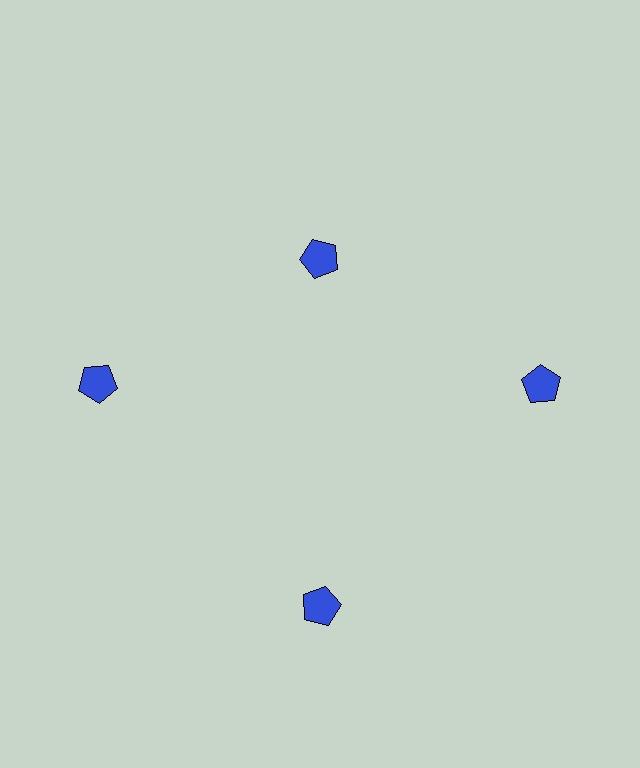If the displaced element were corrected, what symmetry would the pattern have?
It would have 4-fold rotational symmetry — the pattern would map onto itself every 90 degrees.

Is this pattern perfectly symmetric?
No. The 4 blue pentagons are arranged in a ring, but one element near the 12 o'clock position is pulled inward toward the center, breaking the 4-fold rotational symmetry.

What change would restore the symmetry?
The symmetry would be restored by moving it outward, back onto the ring so that all 4 pentagons sit at equal angles and equal distance from the center.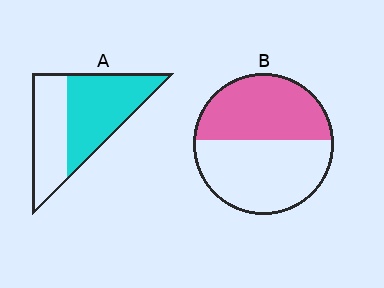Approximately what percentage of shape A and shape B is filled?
A is approximately 55% and B is approximately 45%.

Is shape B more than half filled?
Roughly half.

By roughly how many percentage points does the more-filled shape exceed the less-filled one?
By roughly 10 percentage points (A over B).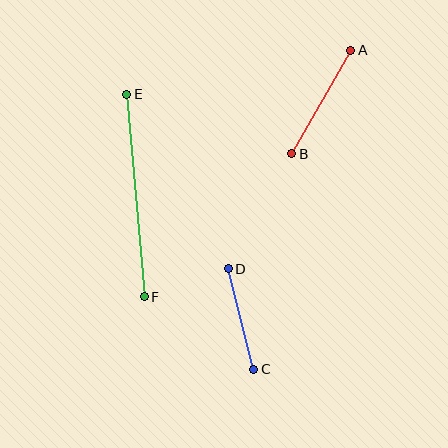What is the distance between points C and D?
The distance is approximately 103 pixels.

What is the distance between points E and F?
The distance is approximately 203 pixels.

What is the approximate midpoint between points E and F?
The midpoint is at approximately (136, 196) pixels.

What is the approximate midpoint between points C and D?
The midpoint is at approximately (241, 319) pixels.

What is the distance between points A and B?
The distance is approximately 119 pixels.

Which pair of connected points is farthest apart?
Points E and F are farthest apart.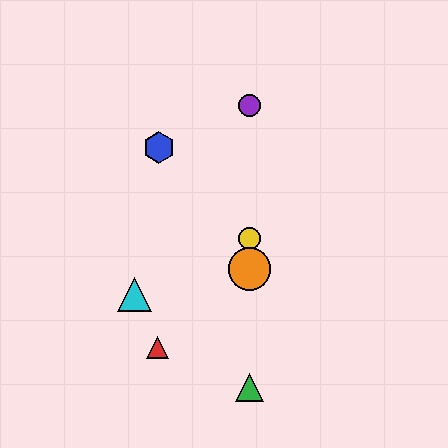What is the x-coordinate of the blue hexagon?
The blue hexagon is at x≈159.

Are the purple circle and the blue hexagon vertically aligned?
No, the purple circle is at x≈249 and the blue hexagon is at x≈159.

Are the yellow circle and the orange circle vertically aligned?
Yes, both are at x≈249.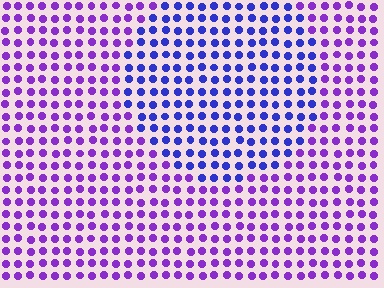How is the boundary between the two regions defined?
The boundary is defined purely by a slight shift in hue (about 38 degrees). Spacing, size, and orientation are identical on both sides.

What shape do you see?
I see a circle.